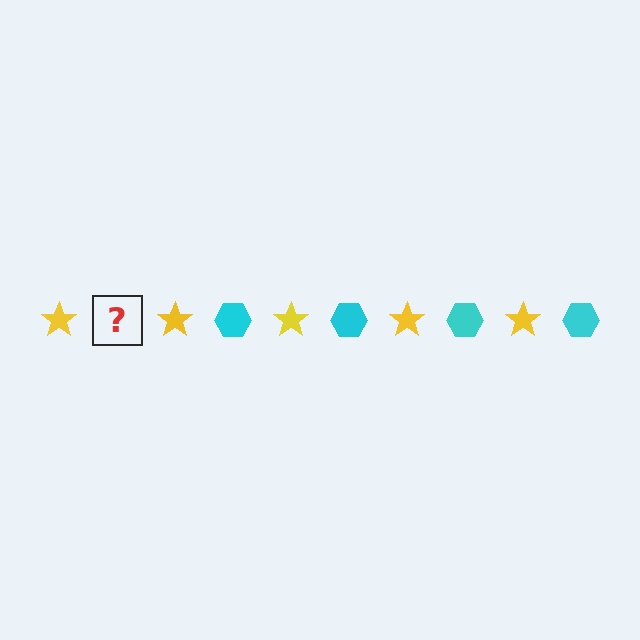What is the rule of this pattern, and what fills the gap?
The rule is that the pattern alternates between yellow star and cyan hexagon. The gap should be filled with a cyan hexagon.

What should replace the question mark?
The question mark should be replaced with a cyan hexagon.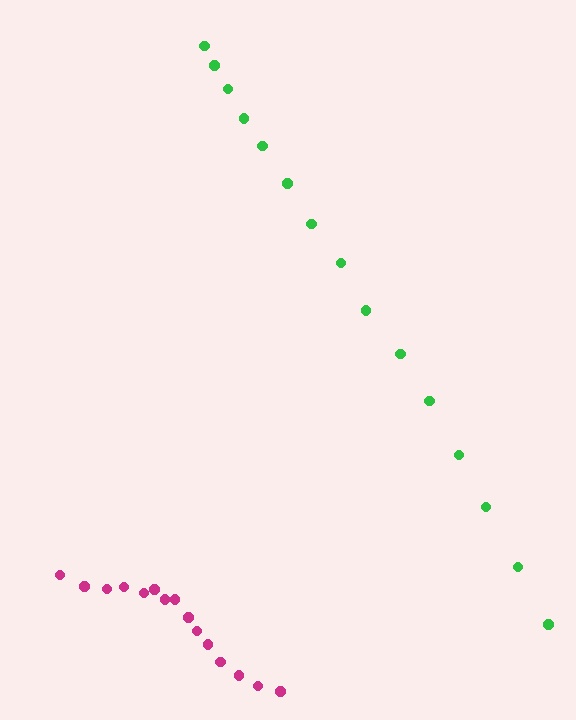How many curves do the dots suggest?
There are 2 distinct paths.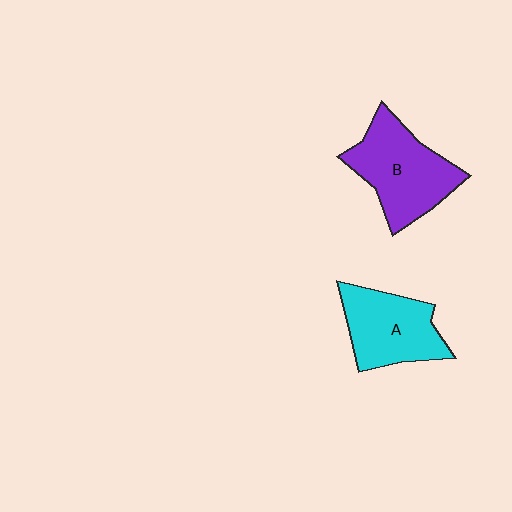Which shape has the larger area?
Shape B (purple).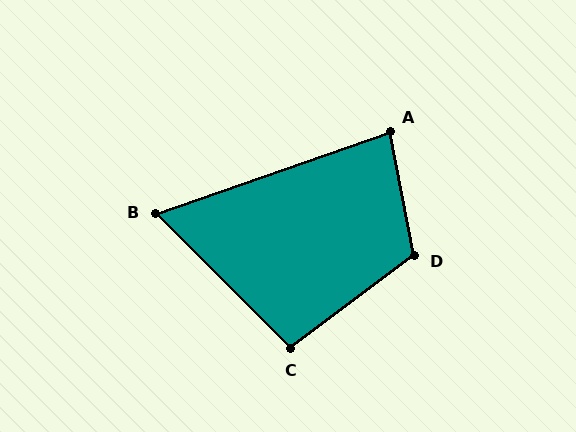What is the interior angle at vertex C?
Approximately 98 degrees (obtuse).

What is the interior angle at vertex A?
Approximately 82 degrees (acute).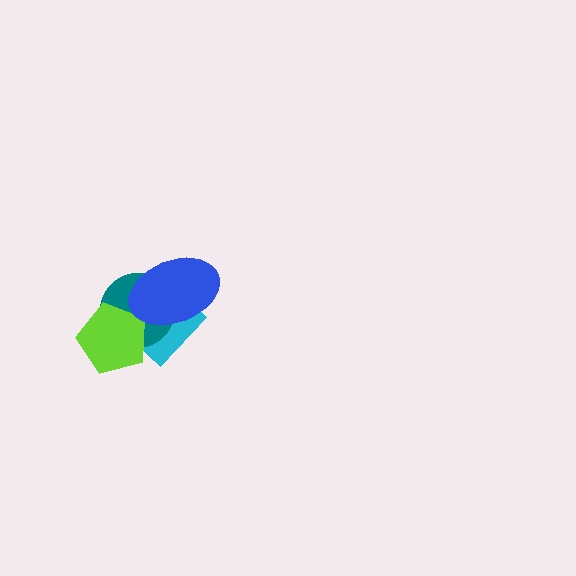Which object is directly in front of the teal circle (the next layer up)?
The lime pentagon is directly in front of the teal circle.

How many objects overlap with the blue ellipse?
2 objects overlap with the blue ellipse.